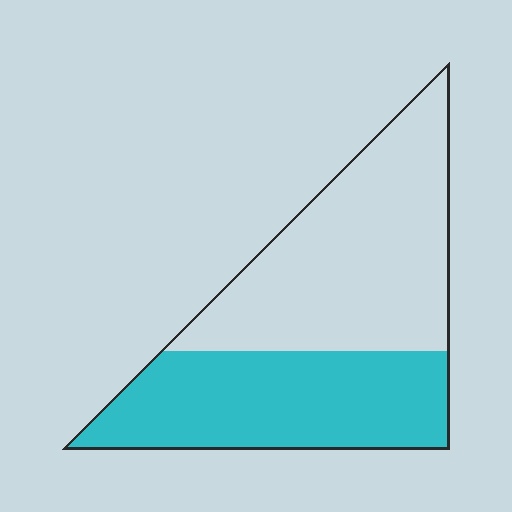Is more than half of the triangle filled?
No.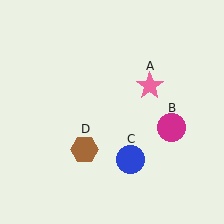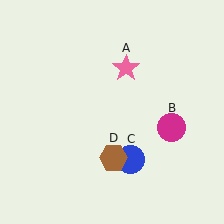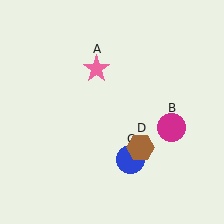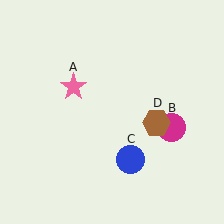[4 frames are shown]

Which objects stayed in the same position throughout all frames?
Magenta circle (object B) and blue circle (object C) remained stationary.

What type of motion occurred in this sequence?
The pink star (object A), brown hexagon (object D) rotated counterclockwise around the center of the scene.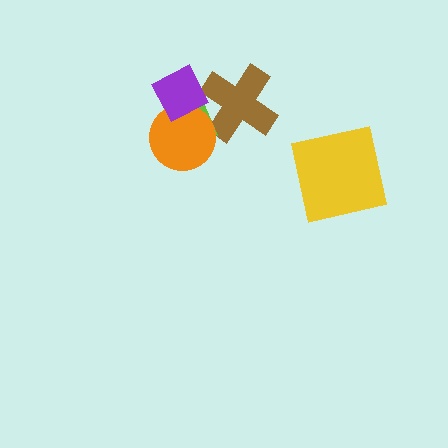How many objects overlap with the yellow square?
0 objects overlap with the yellow square.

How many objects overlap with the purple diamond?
3 objects overlap with the purple diamond.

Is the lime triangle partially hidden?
Yes, it is partially covered by another shape.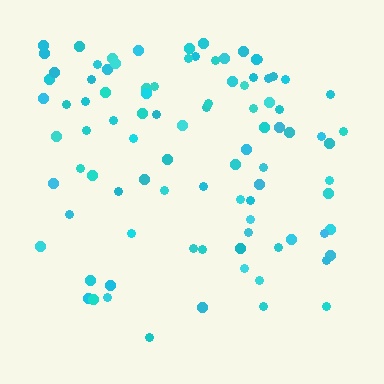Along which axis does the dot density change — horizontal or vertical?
Vertical.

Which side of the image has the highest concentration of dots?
The top.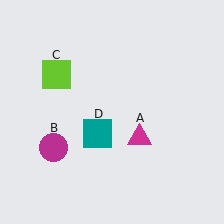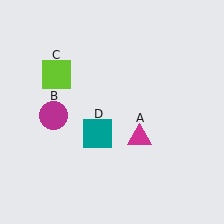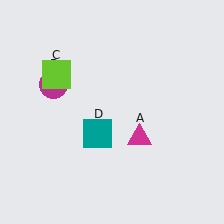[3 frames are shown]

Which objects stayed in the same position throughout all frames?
Magenta triangle (object A) and lime square (object C) and teal square (object D) remained stationary.